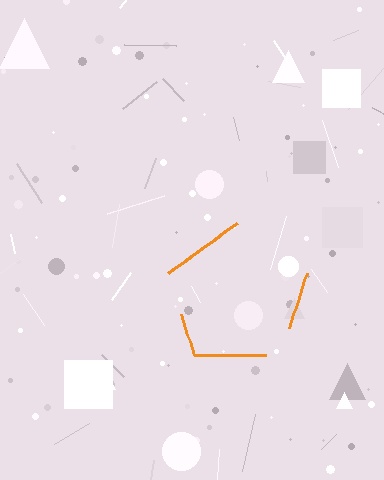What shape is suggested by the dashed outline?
The dashed outline suggests a pentagon.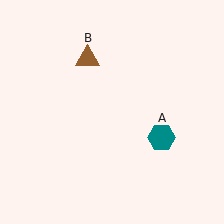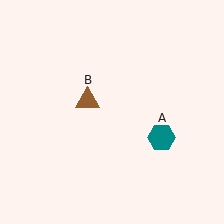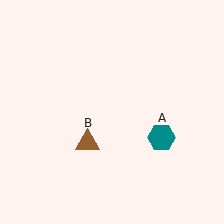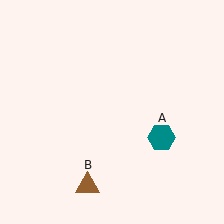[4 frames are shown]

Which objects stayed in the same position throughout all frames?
Teal hexagon (object A) remained stationary.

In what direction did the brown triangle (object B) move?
The brown triangle (object B) moved down.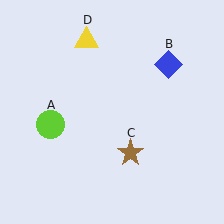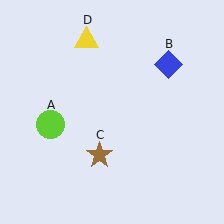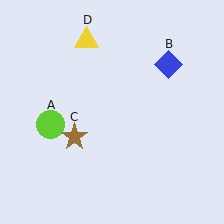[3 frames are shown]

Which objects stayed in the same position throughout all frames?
Lime circle (object A) and blue diamond (object B) and yellow triangle (object D) remained stationary.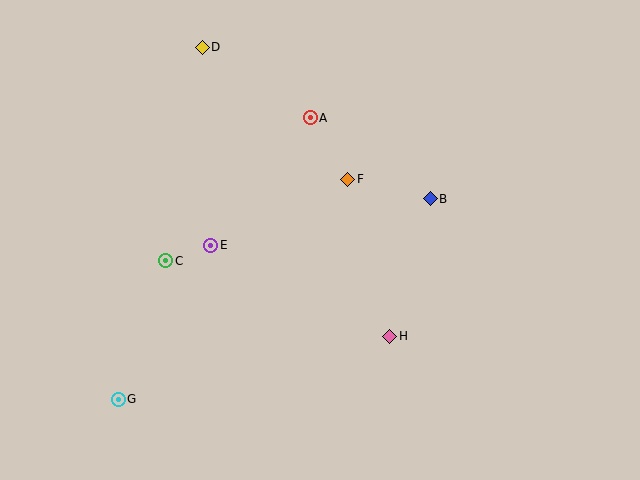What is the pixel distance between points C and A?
The distance between C and A is 203 pixels.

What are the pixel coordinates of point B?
Point B is at (430, 199).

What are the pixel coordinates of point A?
Point A is at (310, 118).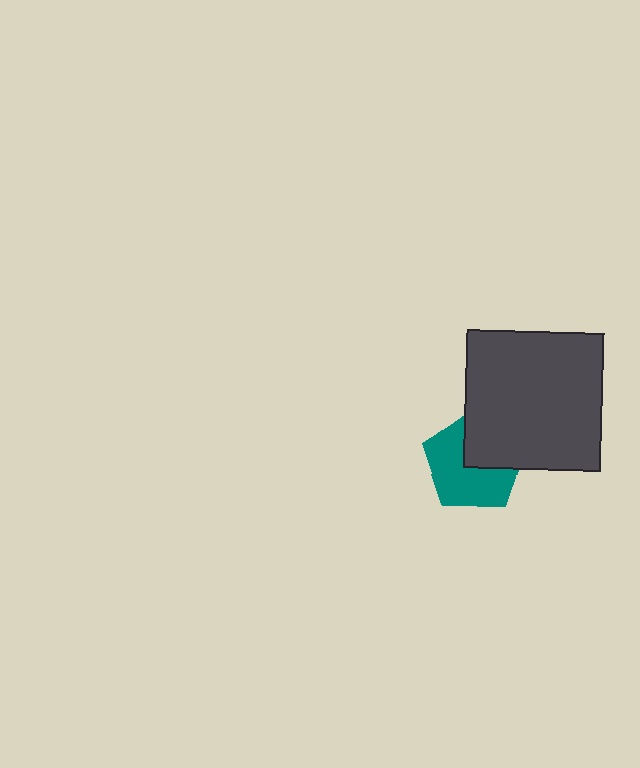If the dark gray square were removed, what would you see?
You would see the complete teal pentagon.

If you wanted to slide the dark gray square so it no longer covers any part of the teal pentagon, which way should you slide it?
Slide it toward the upper-right — that is the most direct way to separate the two shapes.